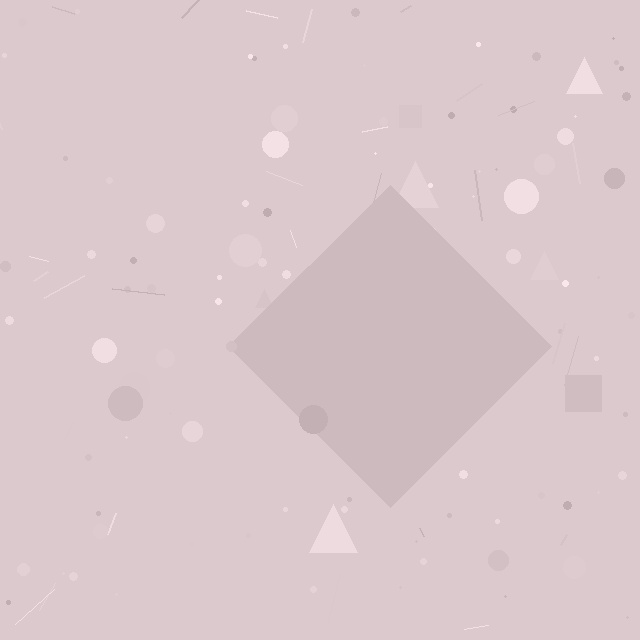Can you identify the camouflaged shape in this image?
The camouflaged shape is a diamond.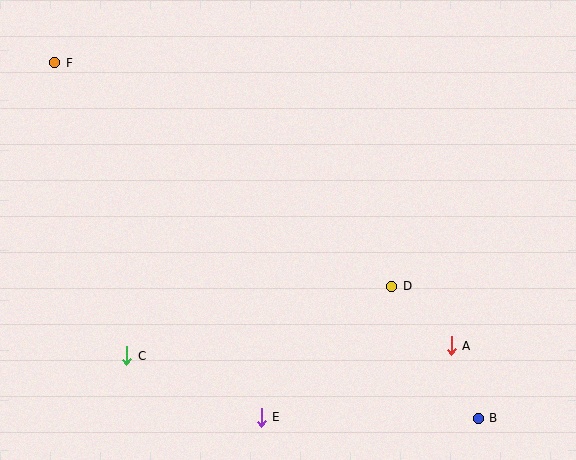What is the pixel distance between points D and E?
The distance between D and E is 185 pixels.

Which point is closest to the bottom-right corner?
Point B is closest to the bottom-right corner.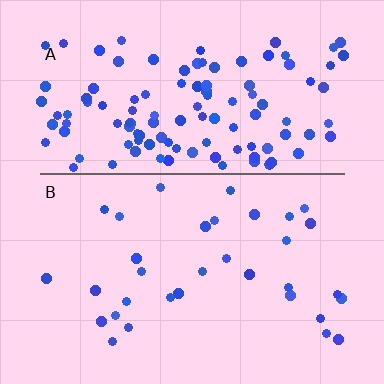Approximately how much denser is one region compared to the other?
Approximately 3.7× — region A over region B.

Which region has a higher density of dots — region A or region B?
A (the top).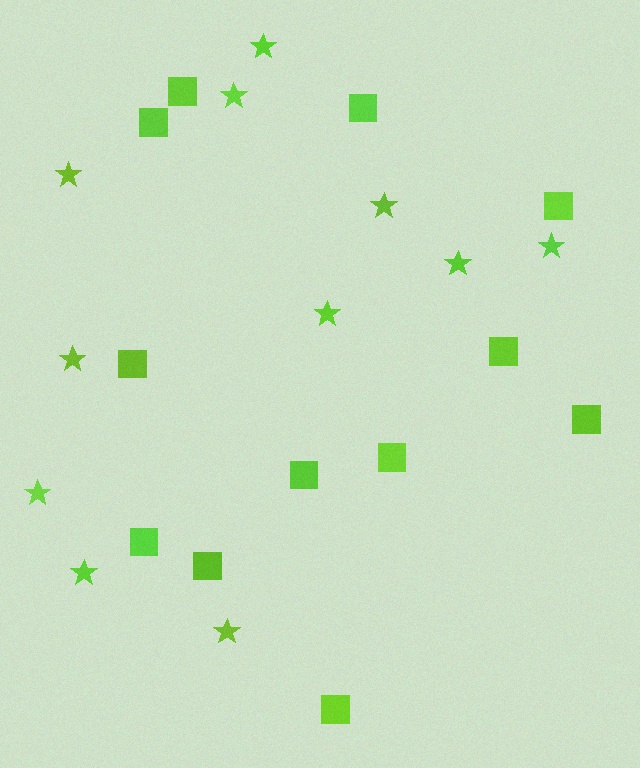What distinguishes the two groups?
There are 2 groups: one group of squares (12) and one group of stars (11).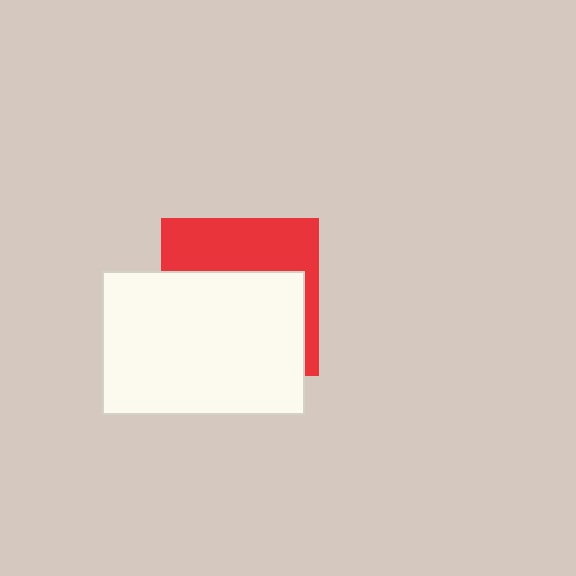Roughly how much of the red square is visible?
A small part of it is visible (roughly 40%).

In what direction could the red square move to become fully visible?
The red square could move up. That would shift it out from behind the white rectangle entirely.